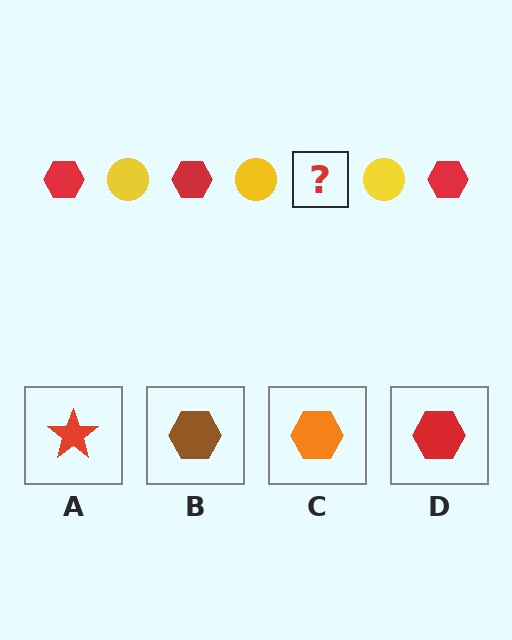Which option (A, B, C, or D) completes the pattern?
D.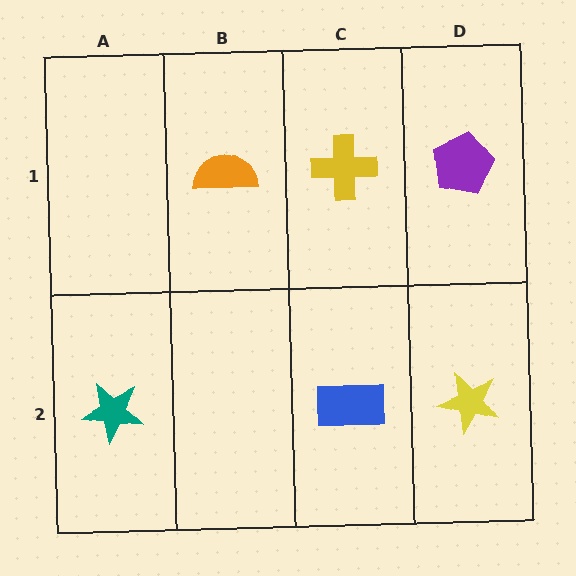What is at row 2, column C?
A blue rectangle.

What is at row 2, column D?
A yellow star.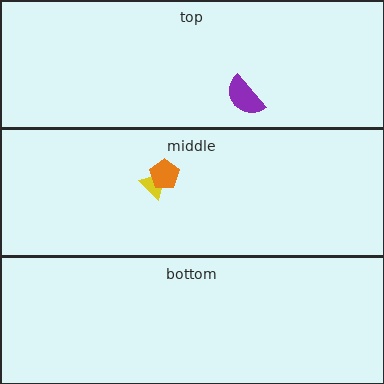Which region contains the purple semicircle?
The top region.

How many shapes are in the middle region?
2.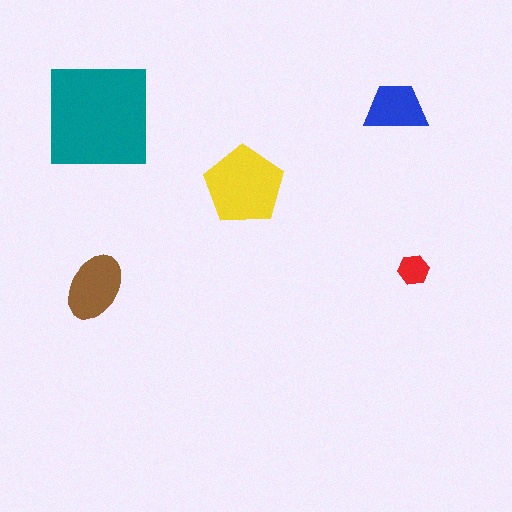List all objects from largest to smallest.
The teal square, the yellow pentagon, the brown ellipse, the blue trapezoid, the red hexagon.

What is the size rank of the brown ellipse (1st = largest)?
3rd.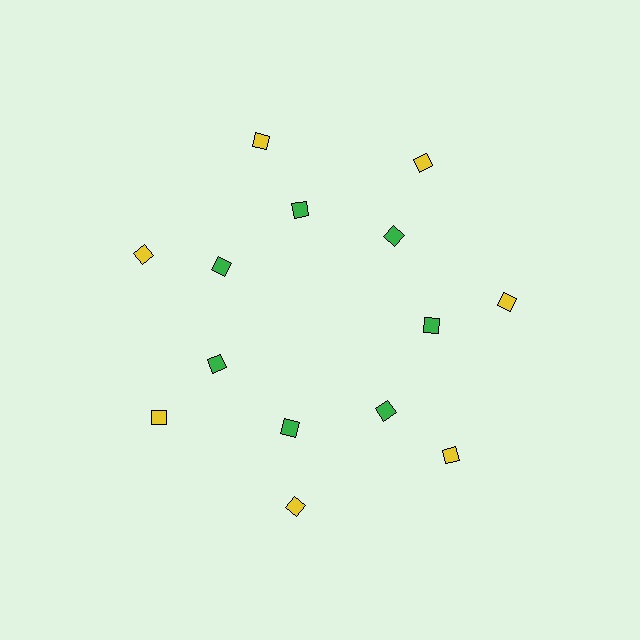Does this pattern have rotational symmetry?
Yes, this pattern has 7-fold rotational symmetry. It looks the same after rotating 51 degrees around the center.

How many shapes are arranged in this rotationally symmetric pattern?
There are 14 shapes, arranged in 7 groups of 2.